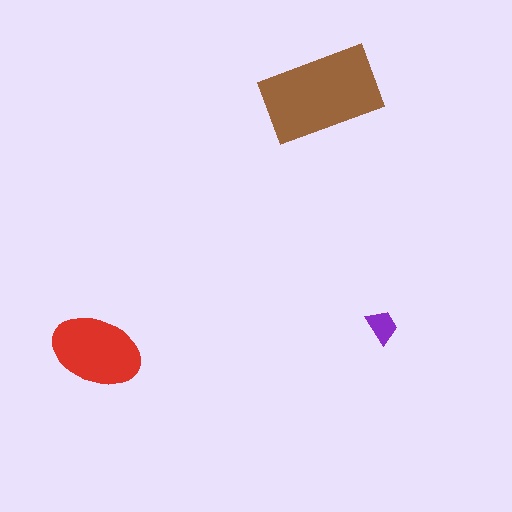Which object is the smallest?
The purple trapezoid.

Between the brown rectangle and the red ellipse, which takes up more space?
The brown rectangle.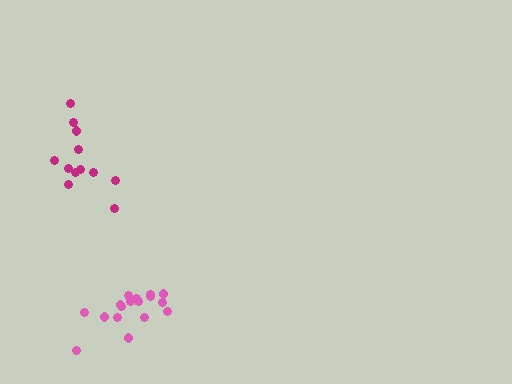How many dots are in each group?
Group 1: 12 dots, Group 2: 18 dots (30 total).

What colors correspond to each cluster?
The clusters are colored: magenta, pink.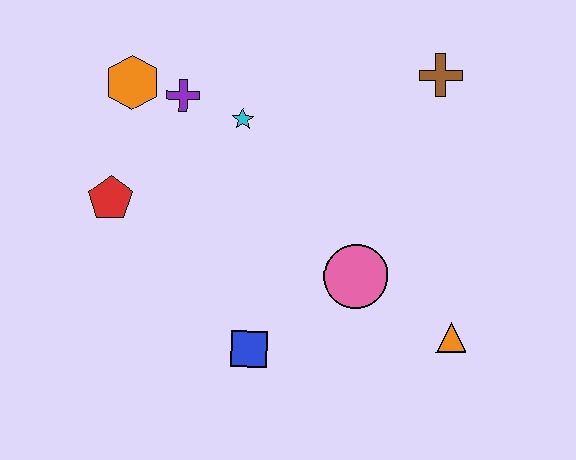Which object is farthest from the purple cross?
The orange triangle is farthest from the purple cross.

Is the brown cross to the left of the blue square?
No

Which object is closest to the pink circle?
The orange triangle is closest to the pink circle.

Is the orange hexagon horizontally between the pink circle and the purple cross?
No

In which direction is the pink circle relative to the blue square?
The pink circle is to the right of the blue square.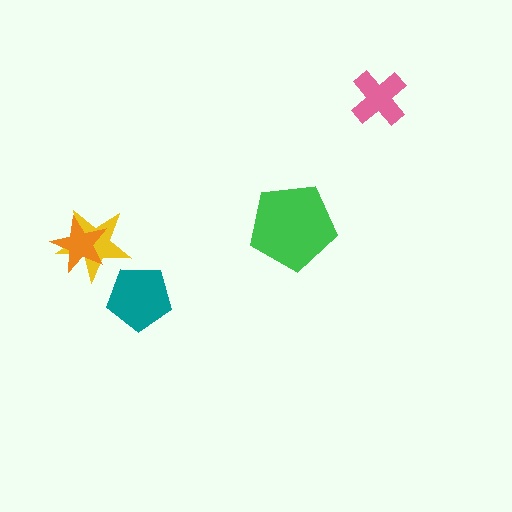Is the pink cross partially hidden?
No, no other shape covers it.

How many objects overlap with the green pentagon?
0 objects overlap with the green pentagon.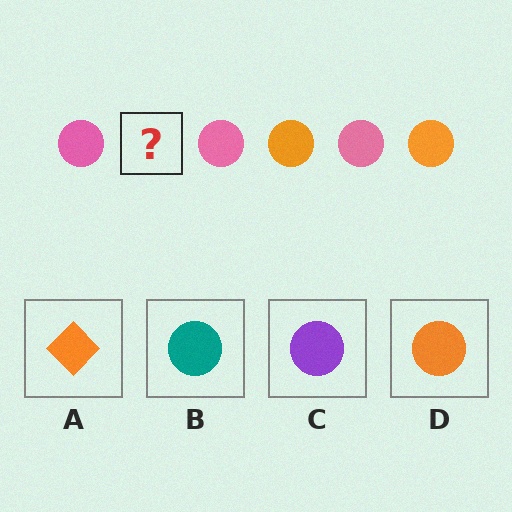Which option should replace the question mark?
Option D.